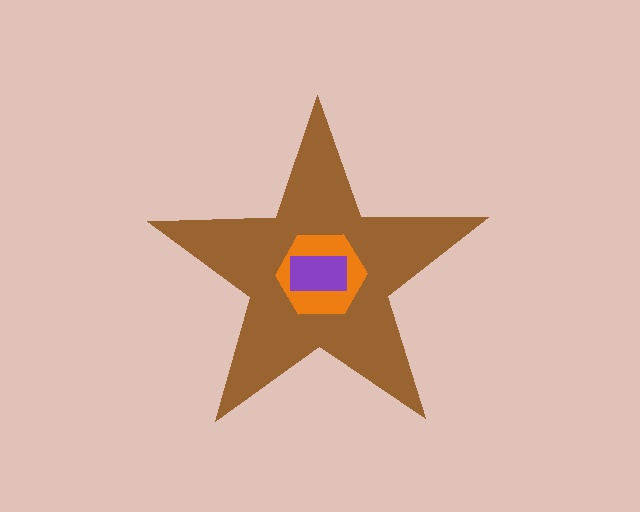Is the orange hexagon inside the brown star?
Yes.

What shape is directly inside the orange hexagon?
The purple rectangle.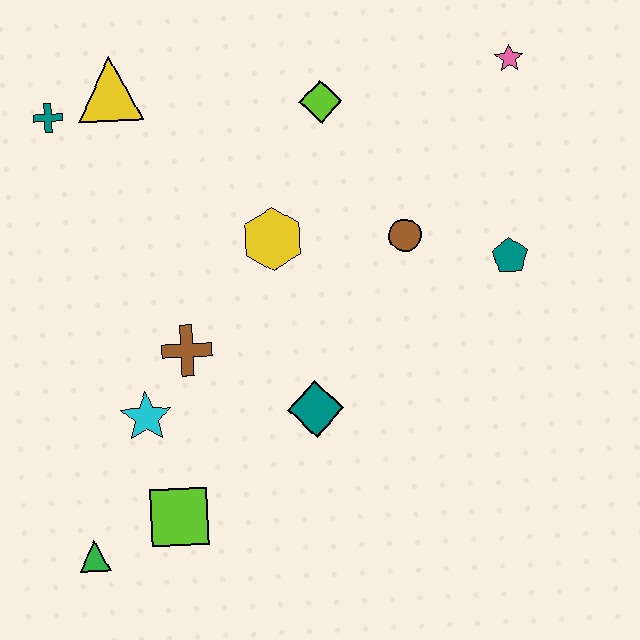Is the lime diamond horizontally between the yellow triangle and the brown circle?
Yes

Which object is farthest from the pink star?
The green triangle is farthest from the pink star.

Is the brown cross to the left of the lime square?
No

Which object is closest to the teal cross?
The yellow triangle is closest to the teal cross.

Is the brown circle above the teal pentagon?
Yes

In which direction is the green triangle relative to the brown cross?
The green triangle is below the brown cross.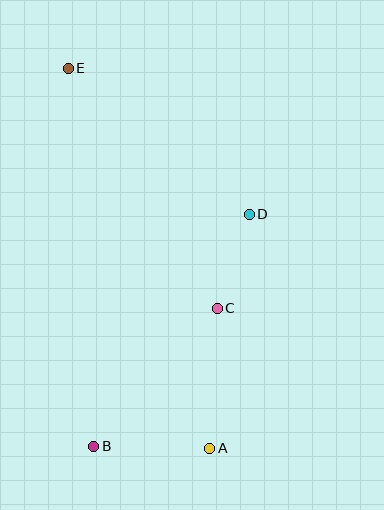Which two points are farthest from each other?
Points A and E are farthest from each other.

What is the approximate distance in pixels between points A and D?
The distance between A and D is approximately 237 pixels.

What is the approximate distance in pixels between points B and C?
The distance between B and C is approximately 185 pixels.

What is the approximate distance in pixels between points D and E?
The distance between D and E is approximately 233 pixels.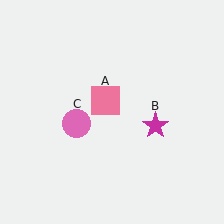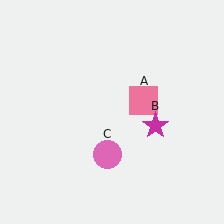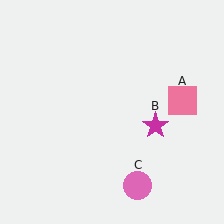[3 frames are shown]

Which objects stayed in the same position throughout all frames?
Magenta star (object B) remained stationary.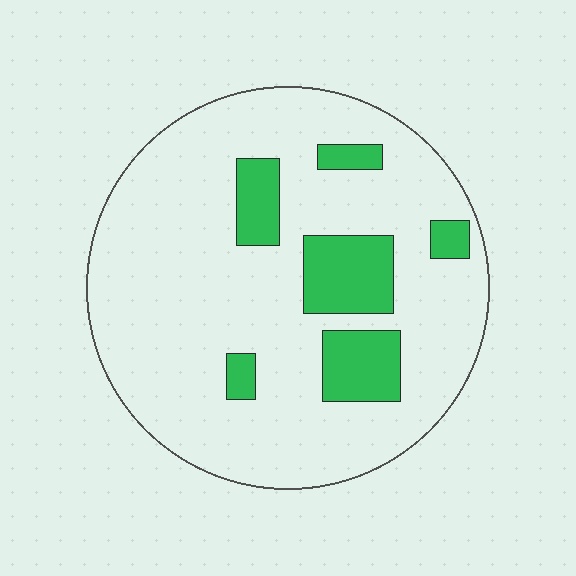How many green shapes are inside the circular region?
6.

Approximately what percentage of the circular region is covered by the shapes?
Approximately 15%.